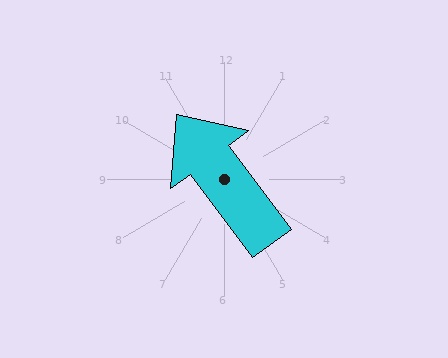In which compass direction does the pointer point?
Northwest.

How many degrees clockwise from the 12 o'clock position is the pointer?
Approximately 323 degrees.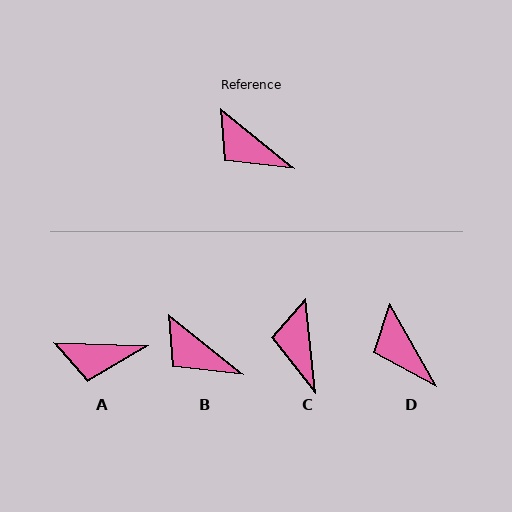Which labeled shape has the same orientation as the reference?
B.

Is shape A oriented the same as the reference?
No, it is off by about 37 degrees.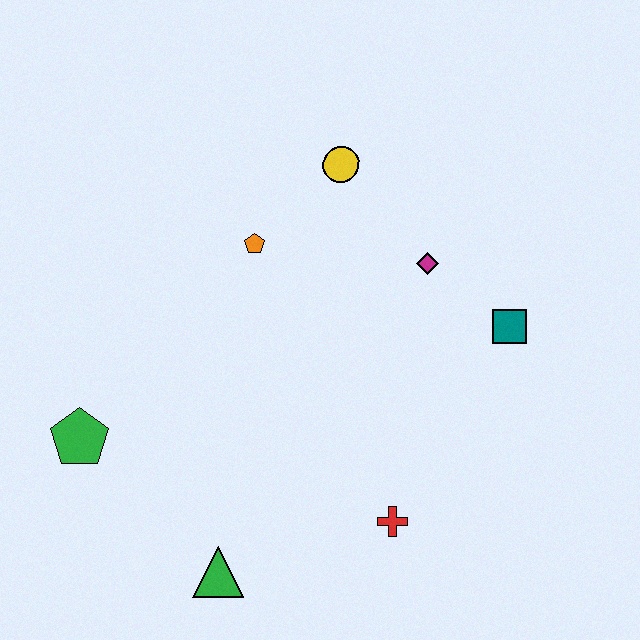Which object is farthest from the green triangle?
The yellow circle is farthest from the green triangle.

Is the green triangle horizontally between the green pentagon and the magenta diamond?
Yes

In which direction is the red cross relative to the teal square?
The red cross is below the teal square.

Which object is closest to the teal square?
The magenta diamond is closest to the teal square.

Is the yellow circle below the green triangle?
No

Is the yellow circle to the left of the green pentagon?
No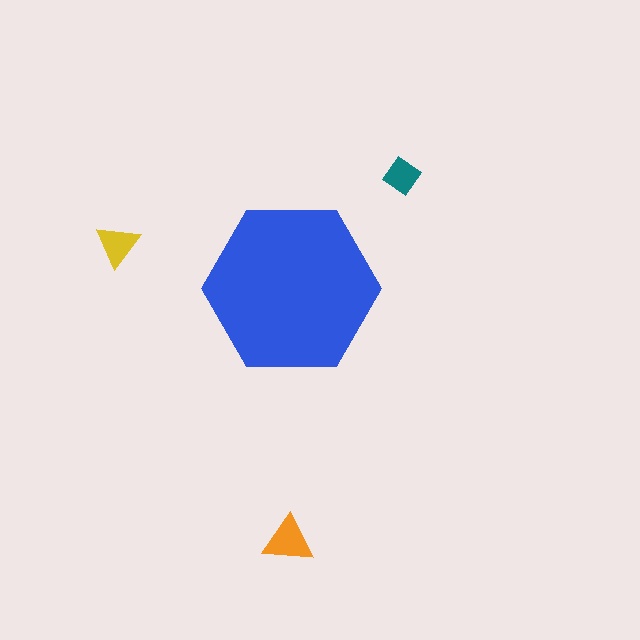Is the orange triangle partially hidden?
No, the orange triangle is fully visible.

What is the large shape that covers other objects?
A blue hexagon.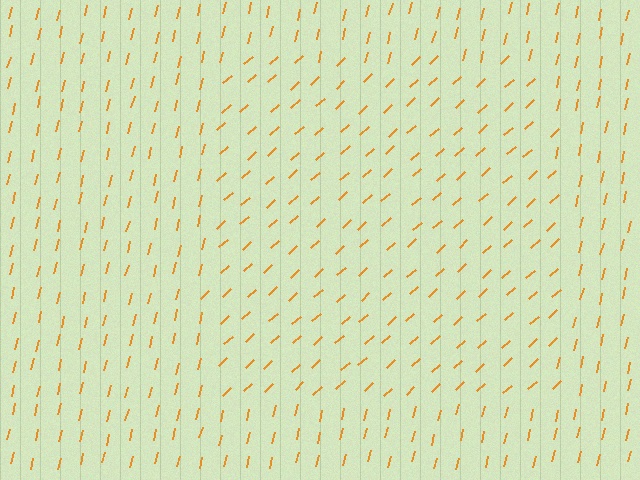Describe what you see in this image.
The image is filled with small orange line segments. A rectangle region in the image has lines oriented differently from the surrounding lines, creating a visible texture boundary.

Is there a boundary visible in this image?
Yes, there is a texture boundary formed by a change in line orientation.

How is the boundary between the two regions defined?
The boundary is defined purely by a change in line orientation (approximately 33 degrees difference). All lines are the same color and thickness.